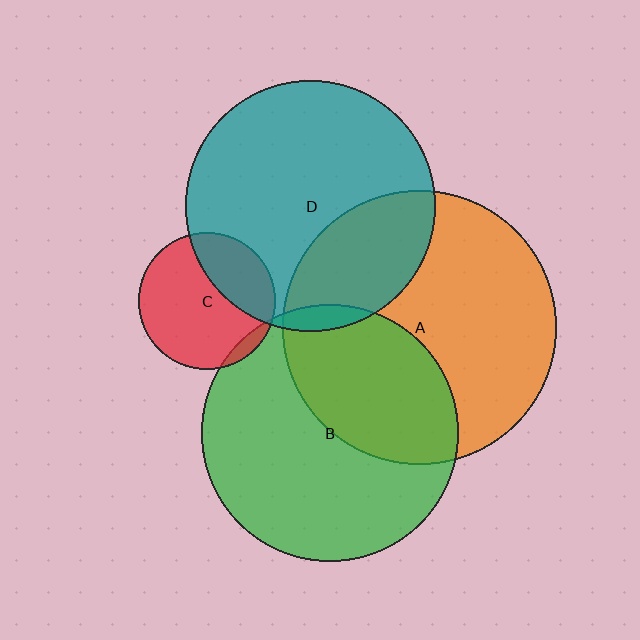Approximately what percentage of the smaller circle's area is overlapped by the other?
Approximately 5%.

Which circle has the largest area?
Circle A (orange).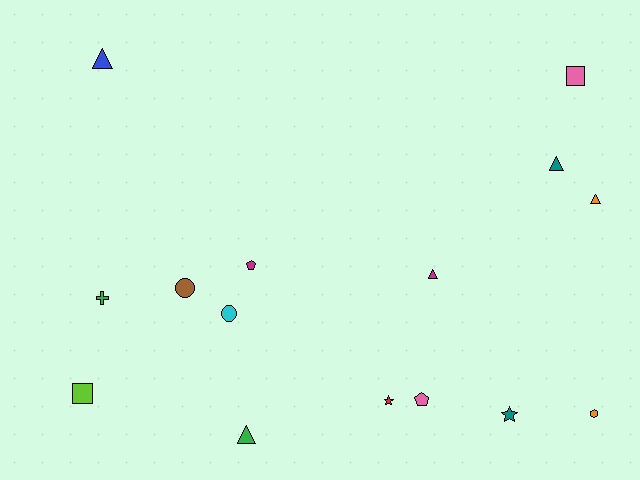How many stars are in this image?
There are 2 stars.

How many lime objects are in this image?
There is 1 lime object.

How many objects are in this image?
There are 15 objects.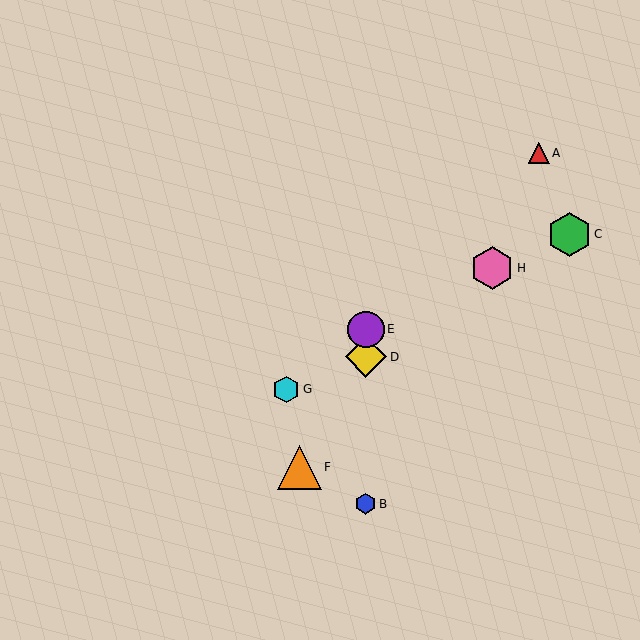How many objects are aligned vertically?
3 objects (B, D, E) are aligned vertically.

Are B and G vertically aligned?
No, B is at x≈366 and G is at x≈286.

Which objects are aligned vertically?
Objects B, D, E are aligned vertically.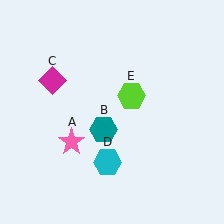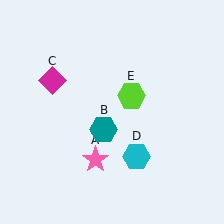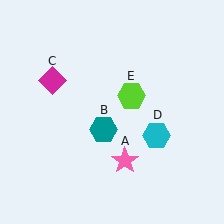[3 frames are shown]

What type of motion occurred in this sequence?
The pink star (object A), cyan hexagon (object D) rotated counterclockwise around the center of the scene.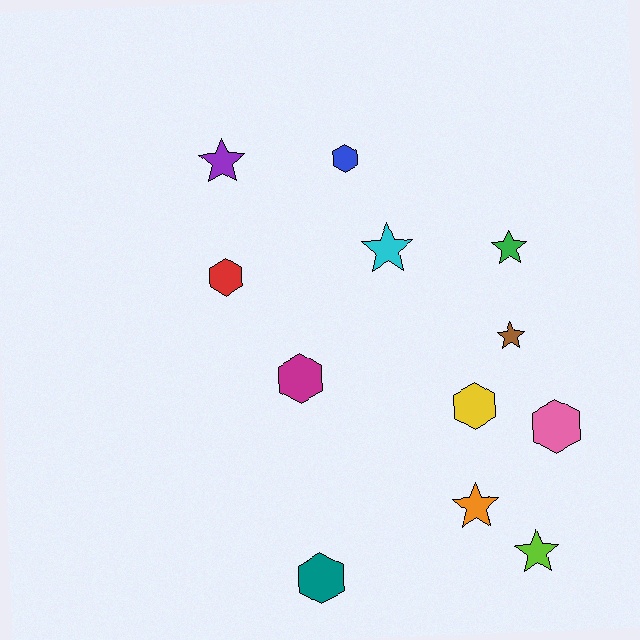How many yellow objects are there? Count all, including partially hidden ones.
There is 1 yellow object.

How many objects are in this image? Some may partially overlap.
There are 12 objects.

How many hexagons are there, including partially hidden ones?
There are 6 hexagons.